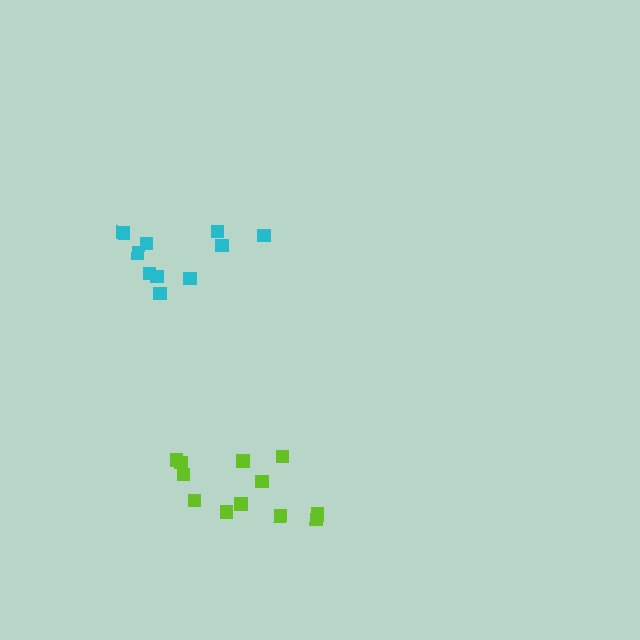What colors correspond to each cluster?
The clusters are colored: cyan, lime.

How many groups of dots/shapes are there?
There are 2 groups.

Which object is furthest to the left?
The cyan cluster is leftmost.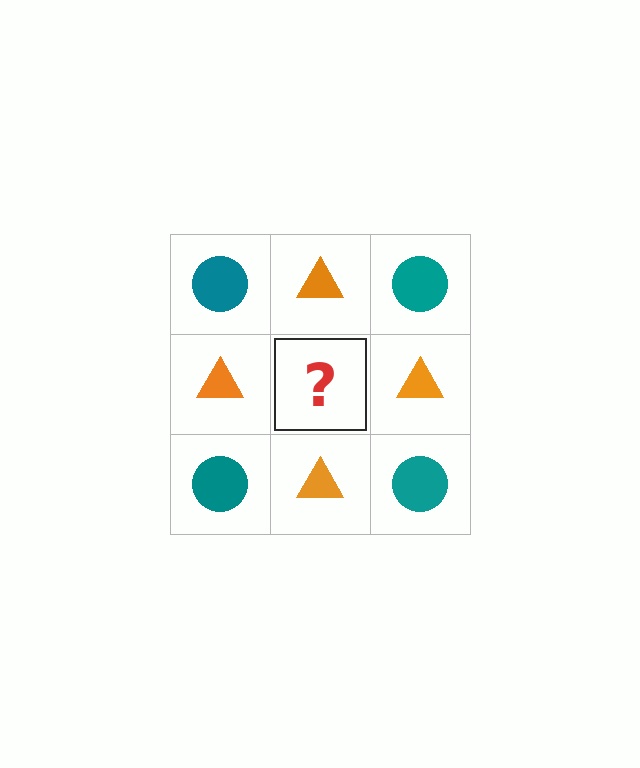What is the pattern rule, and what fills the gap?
The rule is that it alternates teal circle and orange triangle in a checkerboard pattern. The gap should be filled with a teal circle.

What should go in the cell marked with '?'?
The missing cell should contain a teal circle.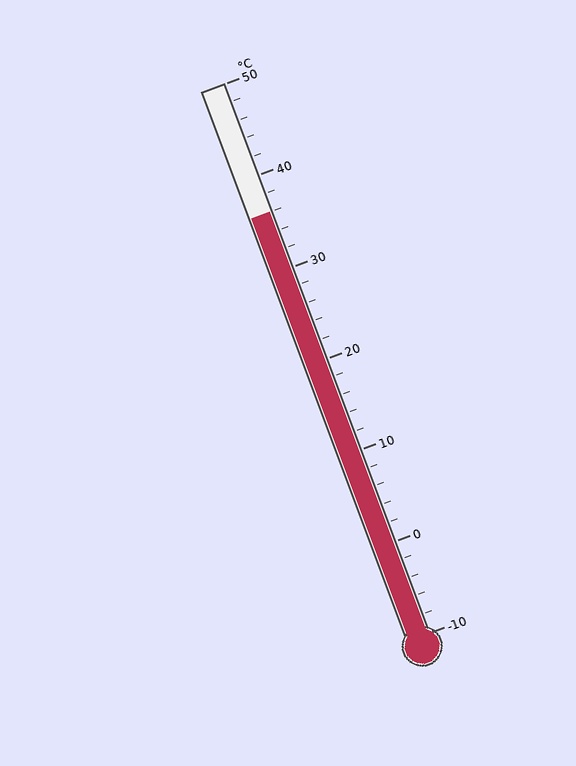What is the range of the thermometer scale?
The thermometer scale ranges from -10°C to 50°C.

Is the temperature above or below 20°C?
The temperature is above 20°C.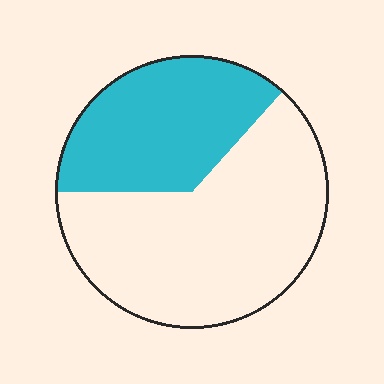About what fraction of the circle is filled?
About three eighths (3/8).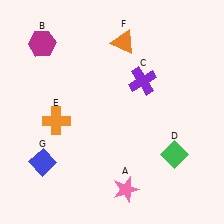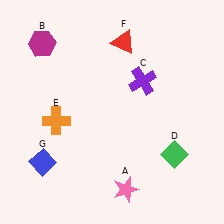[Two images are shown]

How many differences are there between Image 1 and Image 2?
There is 1 difference between the two images.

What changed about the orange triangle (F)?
In Image 1, F is orange. In Image 2, it changed to red.